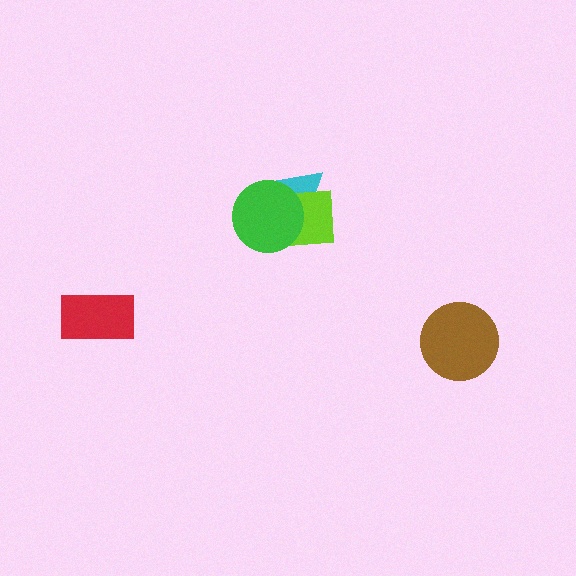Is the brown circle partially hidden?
No, no other shape covers it.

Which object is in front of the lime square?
The green circle is in front of the lime square.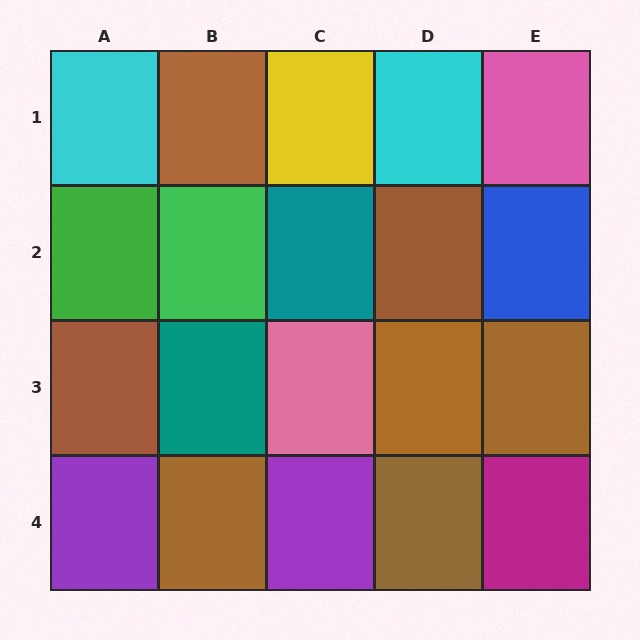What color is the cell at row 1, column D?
Cyan.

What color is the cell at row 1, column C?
Yellow.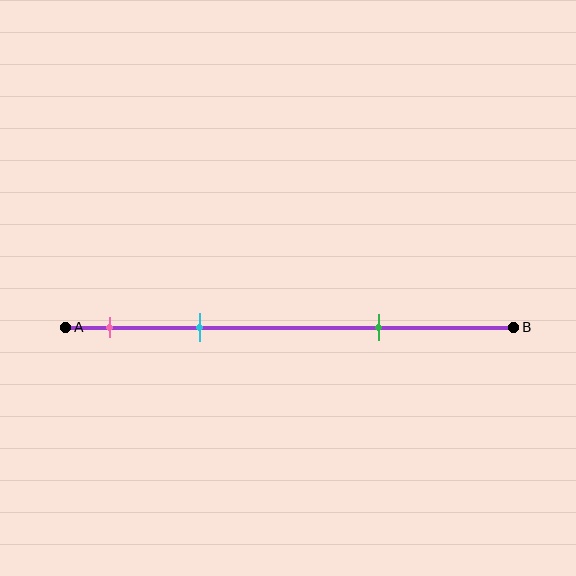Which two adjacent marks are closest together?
The pink and cyan marks are the closest adjacent pair.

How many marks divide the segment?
There are 3 marks dividing the segment.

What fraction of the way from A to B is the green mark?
The green mark is approximately 70% (0.7) of the way from A to B.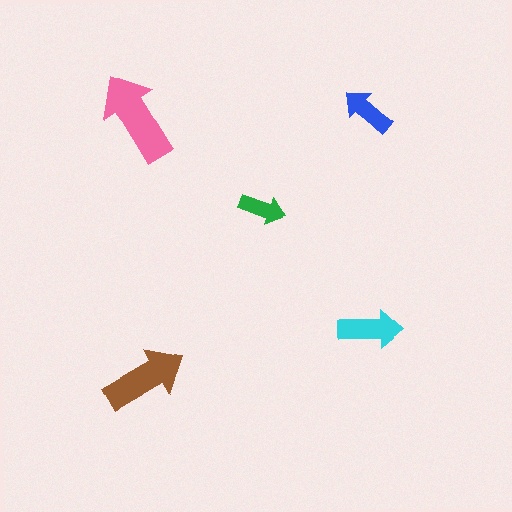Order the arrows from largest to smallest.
the pink one, the brown one, the cyan one, the blue one, the green one.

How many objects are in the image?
There are 5 objects in the image.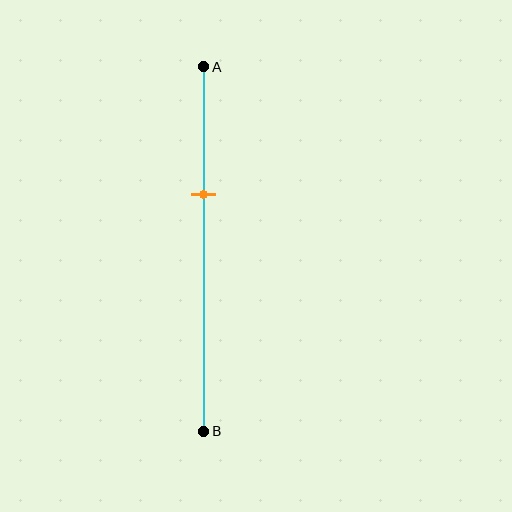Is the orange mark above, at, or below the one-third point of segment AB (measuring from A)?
The orange mark is approximately at the one-third point of segment AB.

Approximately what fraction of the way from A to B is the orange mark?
The orange mark is approximately 35% of the way from A to B.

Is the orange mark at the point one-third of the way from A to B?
Yes, the mark is approximately at the one-third point.